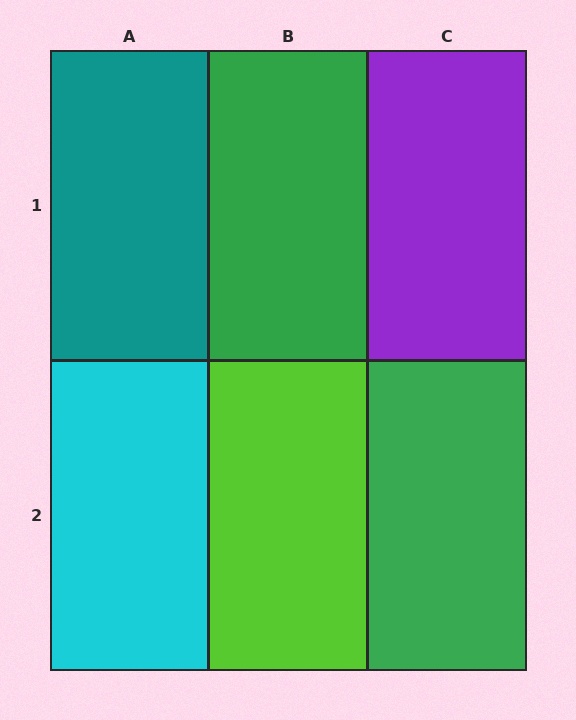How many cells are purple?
1 cell is purple.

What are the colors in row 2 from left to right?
Cyan, lime, green.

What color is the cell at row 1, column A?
Teal.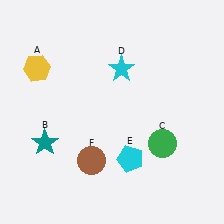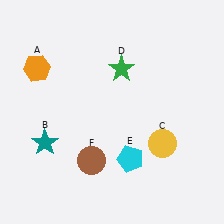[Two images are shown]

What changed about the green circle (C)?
In Image 1, C is green. In Image 2, it changed to yellow.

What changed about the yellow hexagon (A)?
In Image 1, A is yellow. In Image 2, it changed to orange.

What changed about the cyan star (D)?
In Image 1, D is cyan. In Image 2, it changed to green.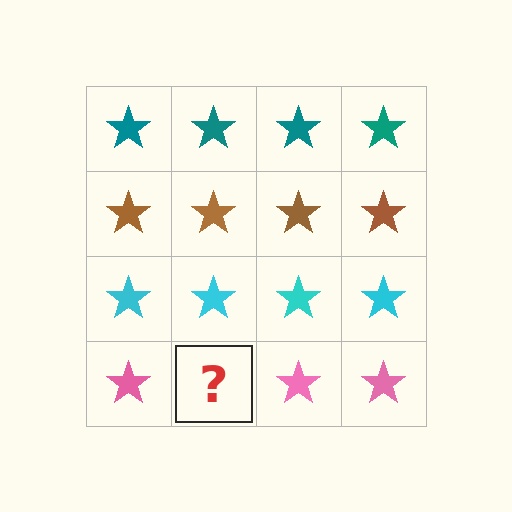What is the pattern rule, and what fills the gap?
The rule is that each row has a consistent color. The gap should be filled with a pink star.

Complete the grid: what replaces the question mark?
The question mark should be replaced with a pink star.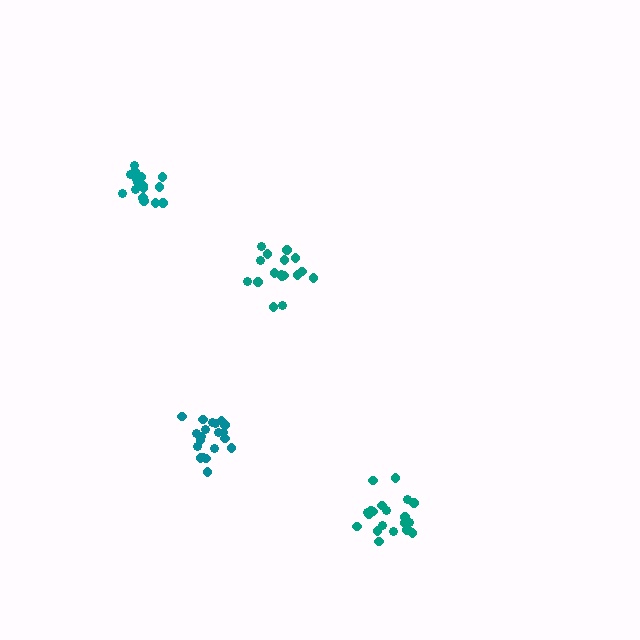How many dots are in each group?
Group 1: 17 dots, Group 2: 21 dots, Group 3: 16 dots, Group 4: 20 dots (74 total).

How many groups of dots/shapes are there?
There are 4 groups.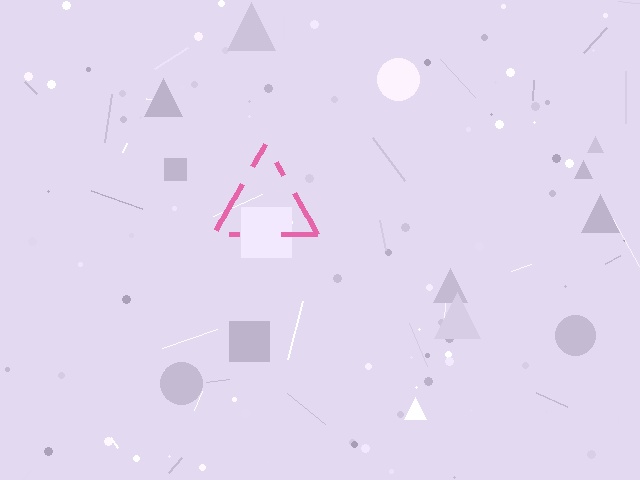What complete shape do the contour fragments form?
The contour fragments form a triangle.